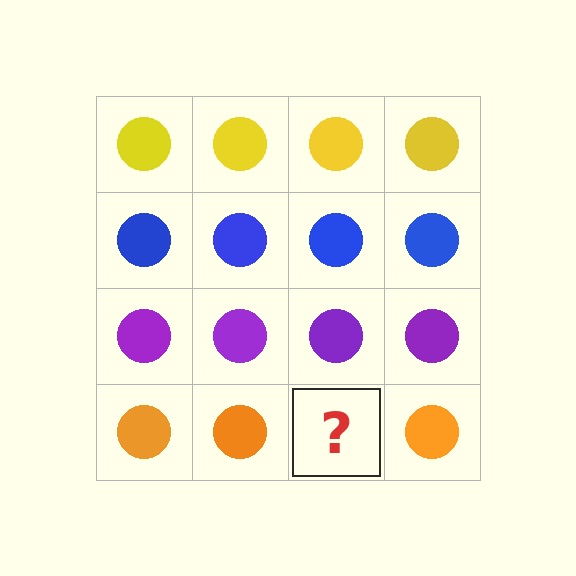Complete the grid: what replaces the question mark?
The question mark should be replaced with an orange circle.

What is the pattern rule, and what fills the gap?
The rule is that each row has a consistent color. The gap should be filled with an orange circle.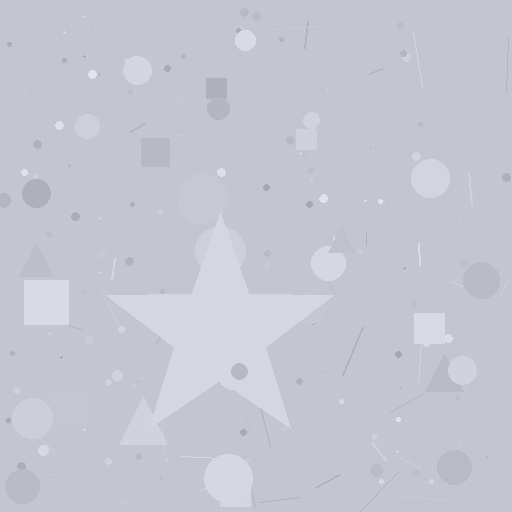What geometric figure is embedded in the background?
A star is embedded in the background.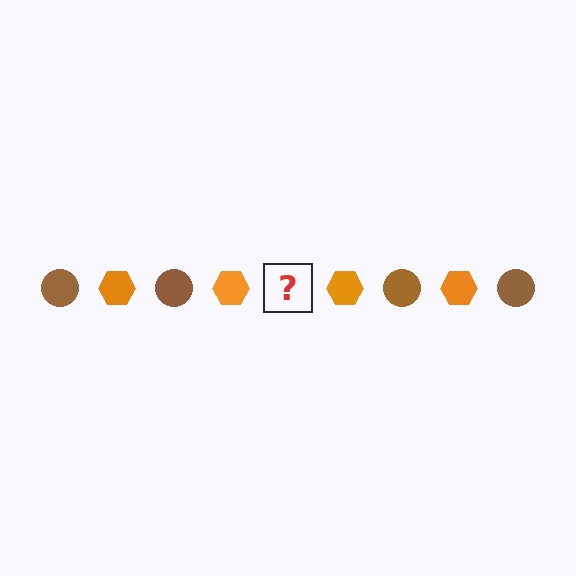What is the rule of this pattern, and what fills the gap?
The rule is that the pattern alternates between brown circle and orange hexagon. The gap should be filled with a brown circle.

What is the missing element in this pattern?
The missing element is a brown circle.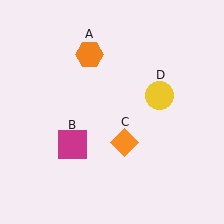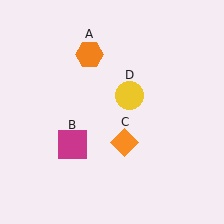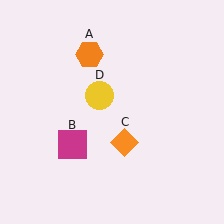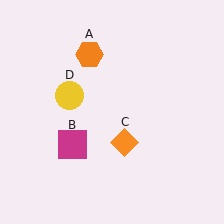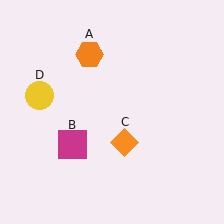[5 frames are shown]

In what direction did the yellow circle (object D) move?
The yellow circle (object D) moved left.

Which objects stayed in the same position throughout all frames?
Orange hexagon (object A) and magenta square (object B) and orange diamond (object C) remained stationary.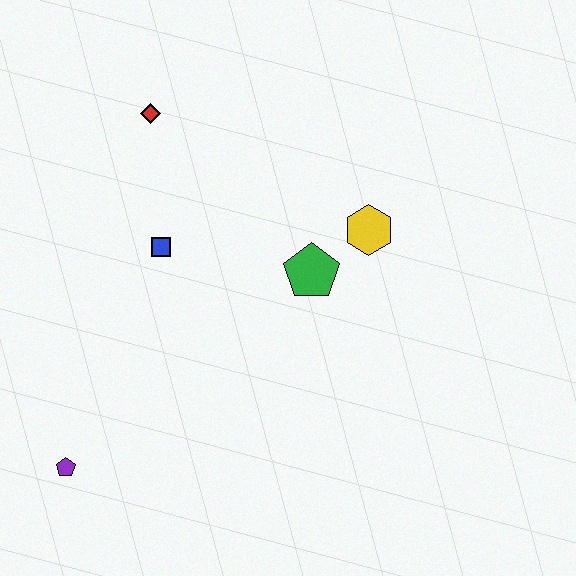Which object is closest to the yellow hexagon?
The green pentagon is closest to the yellow hexagon.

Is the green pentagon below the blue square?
Yes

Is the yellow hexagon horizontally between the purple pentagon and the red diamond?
No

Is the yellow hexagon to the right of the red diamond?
Yes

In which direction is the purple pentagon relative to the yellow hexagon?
The purple pentagon is to the left of the yellow hexagon.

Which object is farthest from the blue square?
The purple pentagon is farthest from the blue square.